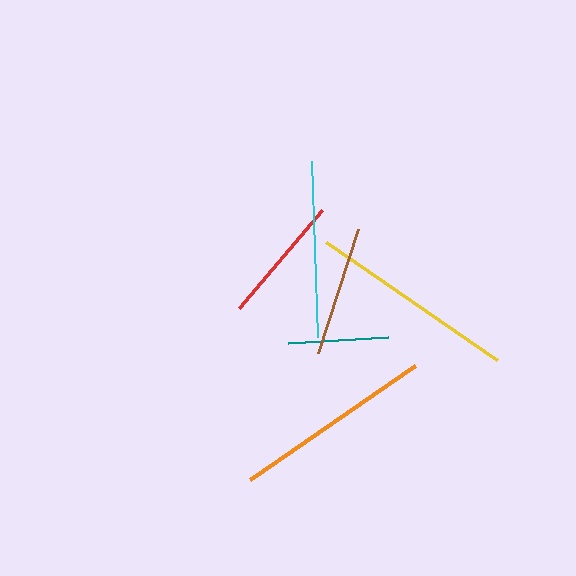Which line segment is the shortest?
The teal line is the shortest at approximately 99 pixels.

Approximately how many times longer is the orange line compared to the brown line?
The orange line is approximately 1.5 times the length of the brown line.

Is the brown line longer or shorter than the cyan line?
The cyan line is longer than the brown line.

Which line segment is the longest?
The yellow line is the longest at approximately 208 pixels.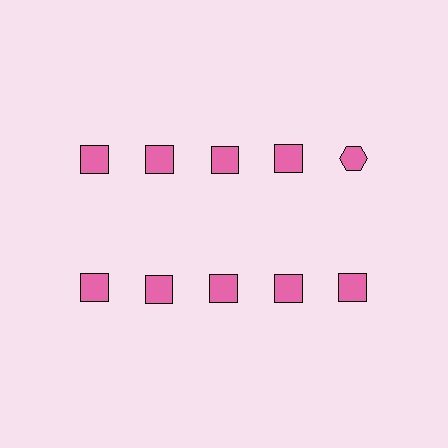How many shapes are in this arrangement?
There are 10 shapes arranged in a grid pattern.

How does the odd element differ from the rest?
It has a different shape: hexagon instead of square.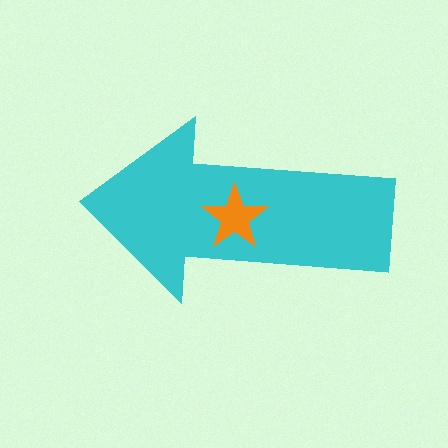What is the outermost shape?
The cyan arrow.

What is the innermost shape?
The orange star.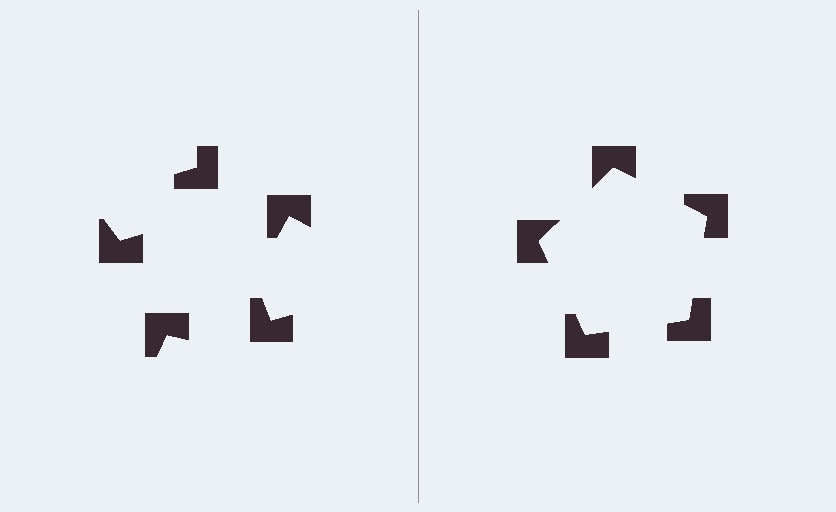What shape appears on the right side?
An illusory pentagon.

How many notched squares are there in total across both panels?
10 — 5 on each side.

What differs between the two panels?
The notched squares are positioned identically on both sides; only the wedge orientations differ. On the right they align to a pentagon; on the left they are misaligned.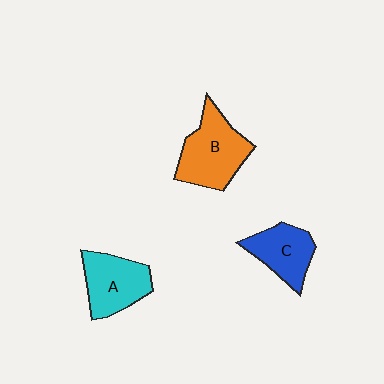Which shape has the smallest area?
Shape C (blue).